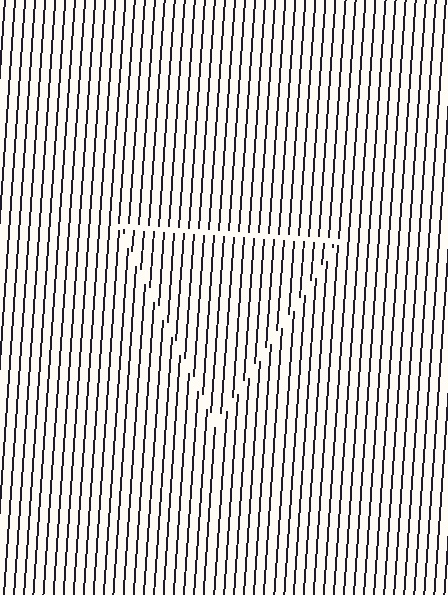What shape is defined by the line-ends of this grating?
An illusory triangle. The interior of the shape contains the same grating, shifted by half a period — the contour is defined by the phase discontinuity where line-ends from the inner and outer gratings abut.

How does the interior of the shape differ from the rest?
The interior of the shape contains the same grating, shifted by half a period — the contour is defined by the phase discontinuity where line-ends from the inner and outer gratings abut.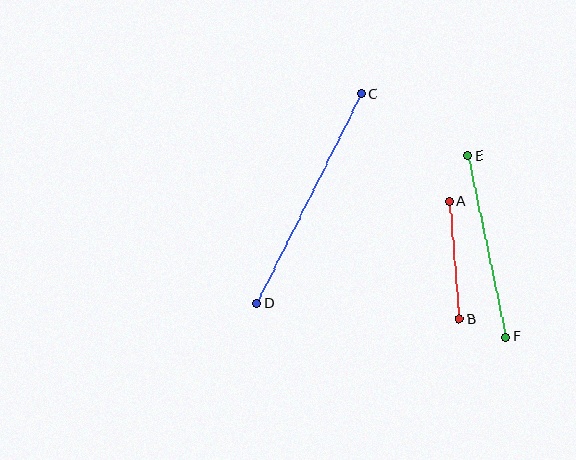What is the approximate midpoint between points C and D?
The midpoint is at approximately (309, 199) pixels.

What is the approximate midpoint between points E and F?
The midpoint is at approximately (487, 247) pixels.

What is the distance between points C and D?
The distance is approximately 235 pixels.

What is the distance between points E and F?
The distance is approximately 185 pixels.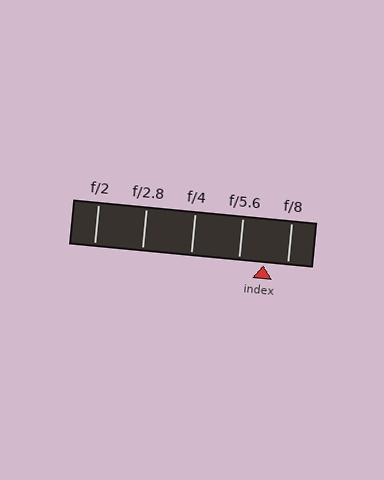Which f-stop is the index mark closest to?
The index mark is closest to f/8.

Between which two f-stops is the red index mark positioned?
The index mark is between f/5.6 and f/8.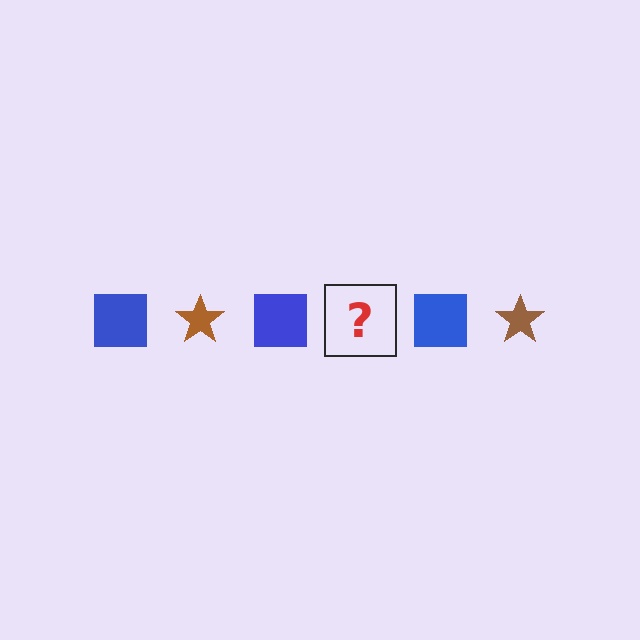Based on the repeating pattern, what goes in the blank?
The blank should be a brown star.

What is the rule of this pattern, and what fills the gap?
The rule is that the pattern alternates between blue square and brown star. The gap should be filled with a brown star.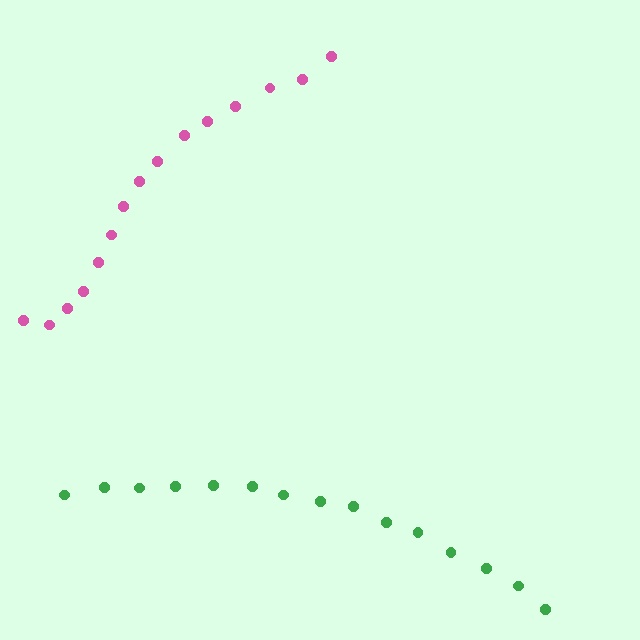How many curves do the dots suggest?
There are 2 distinct paths.